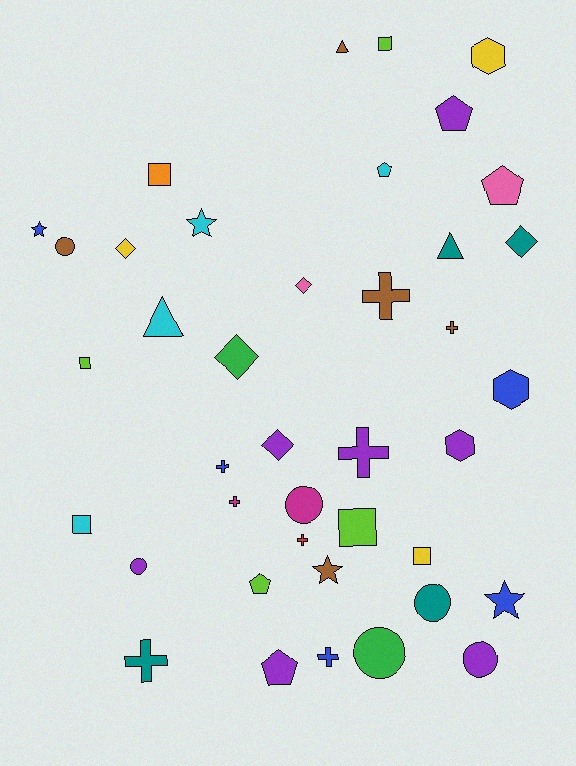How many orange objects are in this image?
There is 1 orange object.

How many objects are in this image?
There are 40 objects.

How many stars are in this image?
There are 4 stars.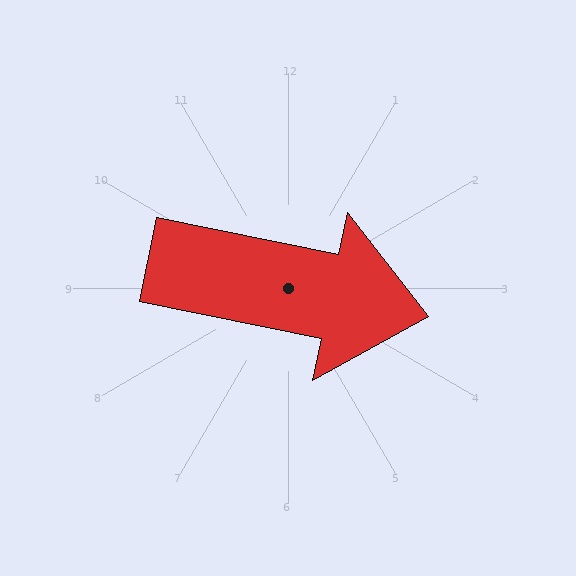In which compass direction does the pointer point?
East.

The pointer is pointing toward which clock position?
Roughly 3 o'clock.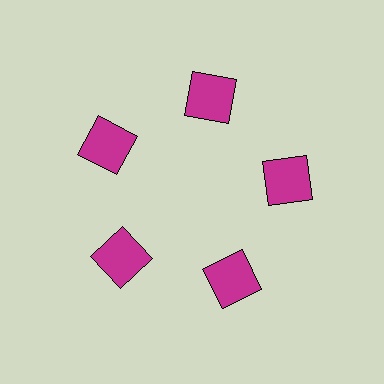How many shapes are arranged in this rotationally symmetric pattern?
There are 5 shapes, arranged in 5 groups of 1.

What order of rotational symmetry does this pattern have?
This pattern has 5-fold rotational symmetry.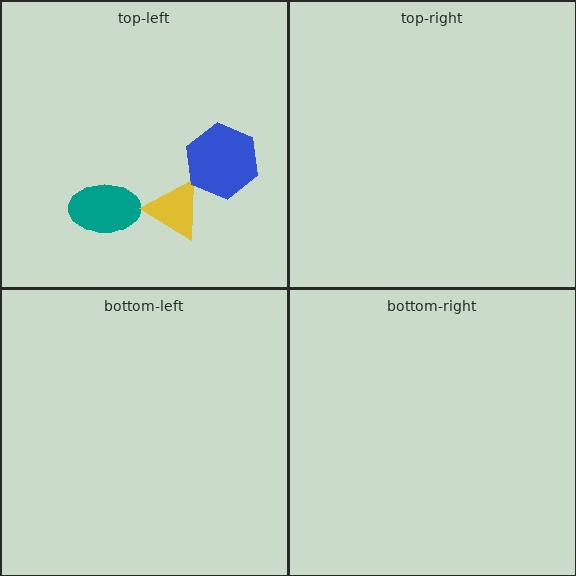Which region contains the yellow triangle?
The top-left region.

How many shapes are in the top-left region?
3.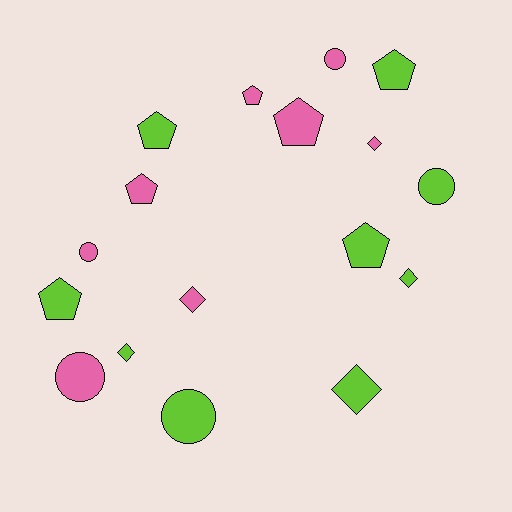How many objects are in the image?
There are 17 objects.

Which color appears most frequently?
Lime, with 9 objects.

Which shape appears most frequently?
Pentagon, with 7 objects.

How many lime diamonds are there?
There are 3 lime diamonds.